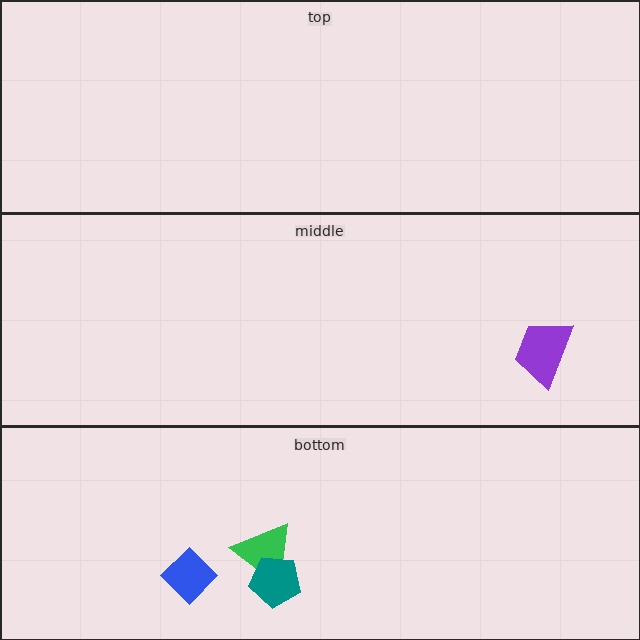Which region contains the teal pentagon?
The bottom region.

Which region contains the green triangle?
The bottom region.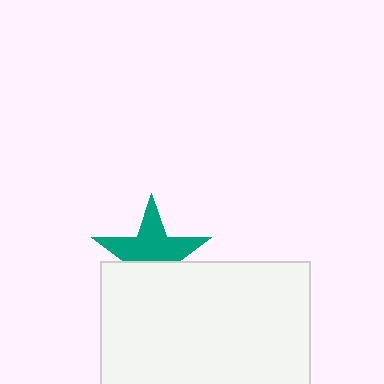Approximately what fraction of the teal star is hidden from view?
Roughly 41% of the teal star is hidden behind the white rectangle.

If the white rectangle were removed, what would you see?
You would see the complete teal star.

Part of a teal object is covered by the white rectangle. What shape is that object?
It is a star.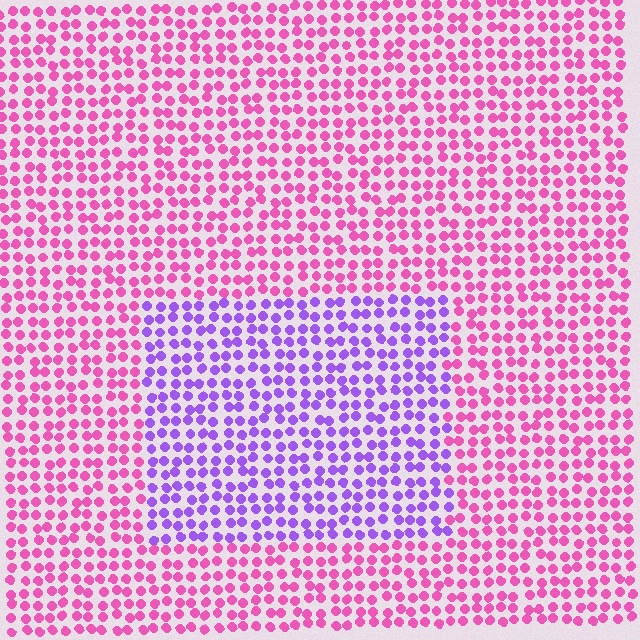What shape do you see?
I see a rectangle.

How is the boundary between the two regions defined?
The boundary is defined purely by a slight shift in hue (about 52 degrees). Spacing, size, and orientation are identical on both sides.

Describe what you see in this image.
The image is filled with small pink elements in a uniform arrangement. A rectangle-shaped region is visible where the elements are tinted to a slightly different hue, forming a subtle color boundary.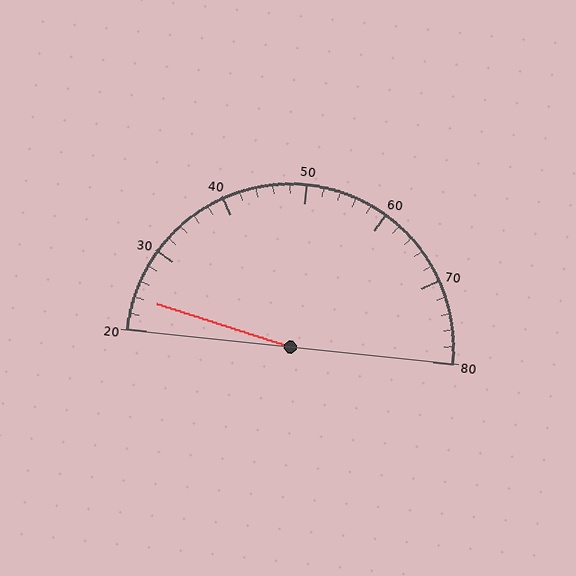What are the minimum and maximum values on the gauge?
The gauge ranges from 20 to 80.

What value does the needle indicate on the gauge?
The needle indicates approximately 24.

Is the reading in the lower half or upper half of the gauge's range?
The reading is in the lower half of the range (20 to 80).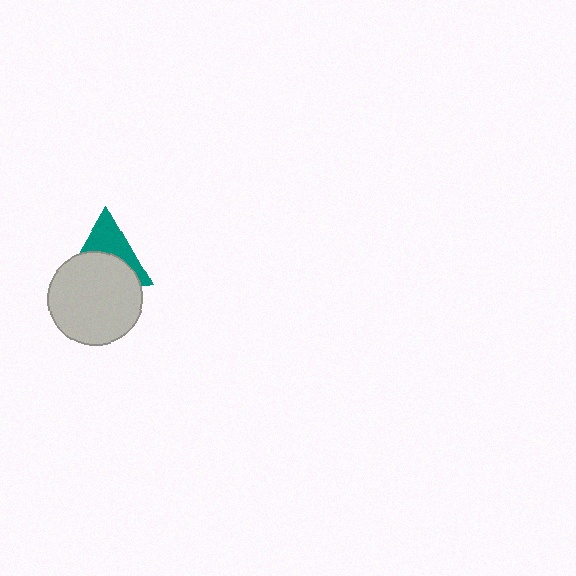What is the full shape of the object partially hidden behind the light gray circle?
The partially hidden object is a teal triangle.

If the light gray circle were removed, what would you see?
You would see the complete teal triangle.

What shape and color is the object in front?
The object in front is a light gray circle.